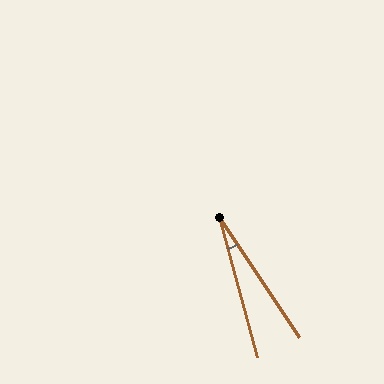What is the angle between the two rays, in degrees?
Approximately 18 degrees.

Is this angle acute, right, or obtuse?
It is acute.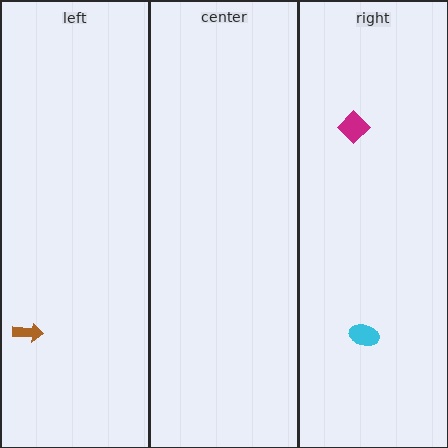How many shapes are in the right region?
2.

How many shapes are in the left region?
1.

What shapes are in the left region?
The brown arrow.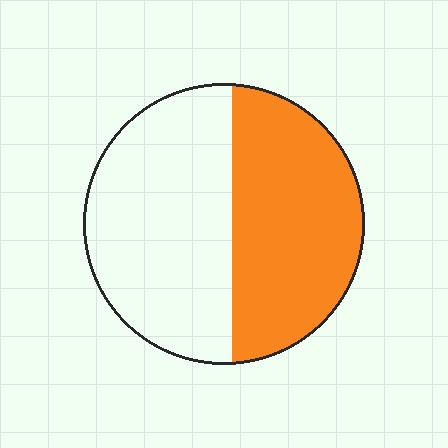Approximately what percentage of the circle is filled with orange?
Approximately 45%.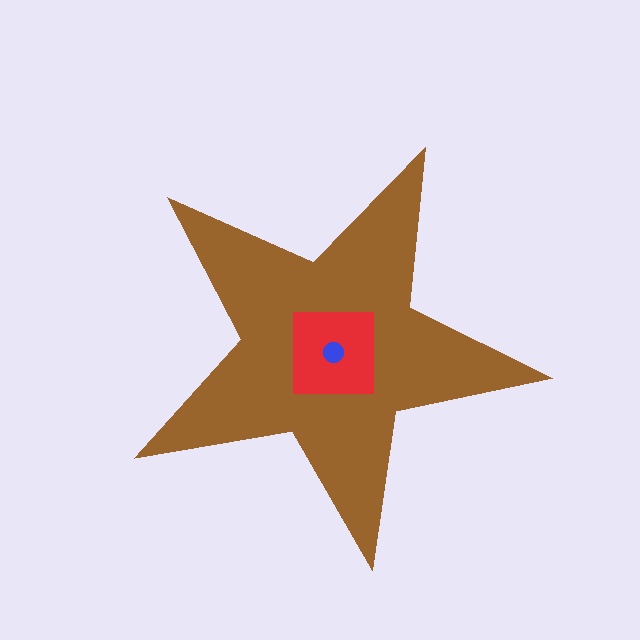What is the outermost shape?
The brown star.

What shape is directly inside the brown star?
The red square.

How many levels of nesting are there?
3.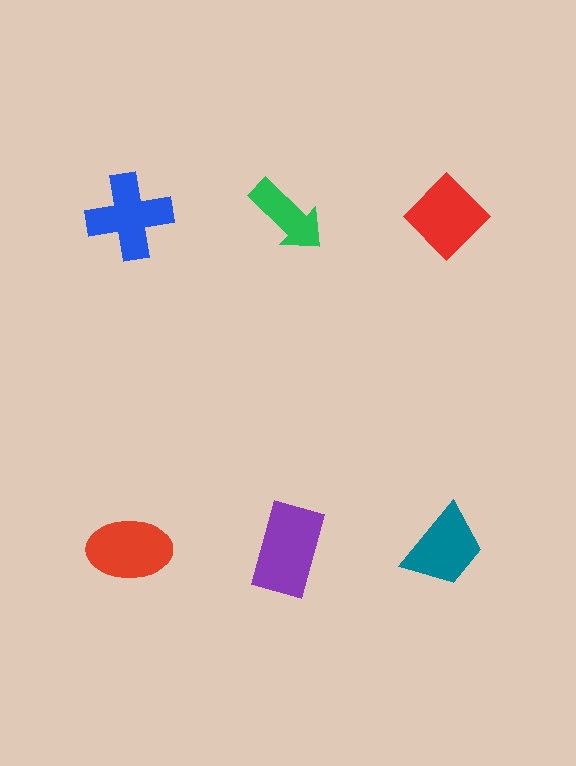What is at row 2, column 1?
A red ellipse.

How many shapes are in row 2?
3 shapes.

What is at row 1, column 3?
A red diamond.